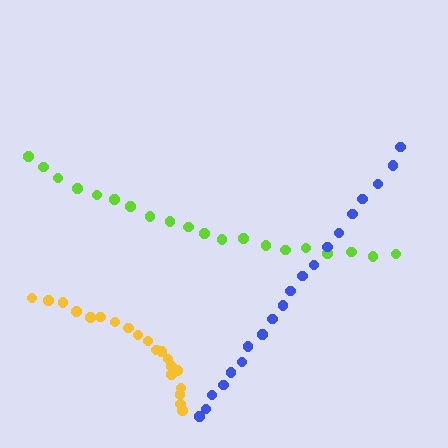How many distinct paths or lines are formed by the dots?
There are 3 distinct paths.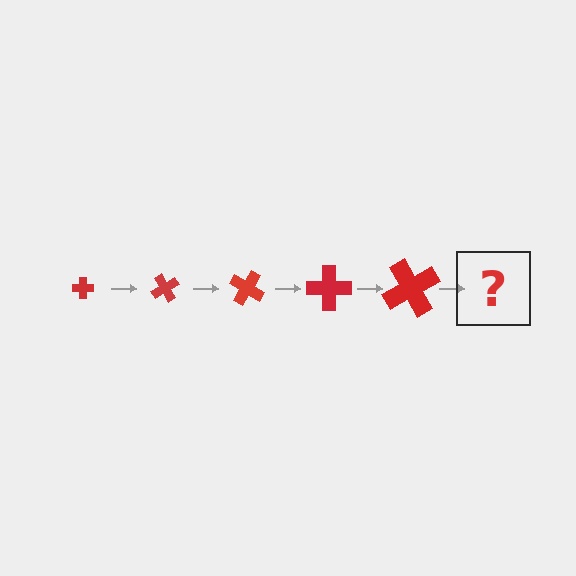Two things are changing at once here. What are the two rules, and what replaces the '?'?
The two rules are that the cross grows larger each step and it rotates 60 degrees each step. The '?' should be a cross, larger than the previous one and rotated 300 degrees from the start.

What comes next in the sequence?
The next element should be a cross, larger than the previous one and rotated 300 degrees from the start.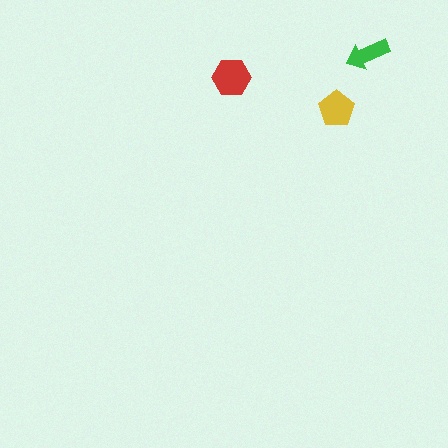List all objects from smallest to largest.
The green arrow, the yellow pentagon, the red hexagon.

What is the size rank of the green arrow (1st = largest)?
3rd.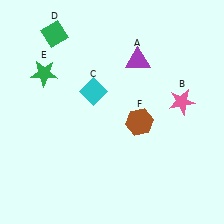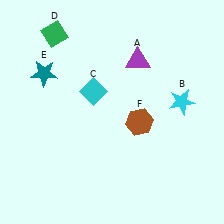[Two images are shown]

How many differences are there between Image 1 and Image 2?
There are 2 differences between the two images.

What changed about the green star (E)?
In Image 1, E is green. In Image 2, it changed to teal.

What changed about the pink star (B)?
In Image 1, B is pink. In Image 2, it changed to cyan.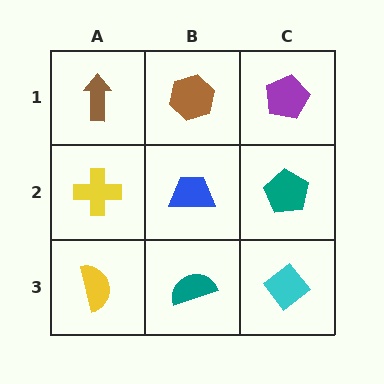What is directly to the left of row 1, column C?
A brown hexagon.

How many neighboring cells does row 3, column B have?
3.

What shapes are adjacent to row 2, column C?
A purple pentagon (row 1, column C), a cyan diamond (row 3, column C), a blue trapezoid (row 2, column B).